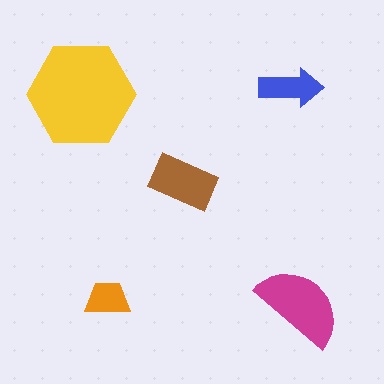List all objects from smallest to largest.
The orange trapezoid, the blue arrow, the brown rectangle, the magenta semicircle, the yellow hexagon.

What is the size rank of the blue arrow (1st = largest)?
4th.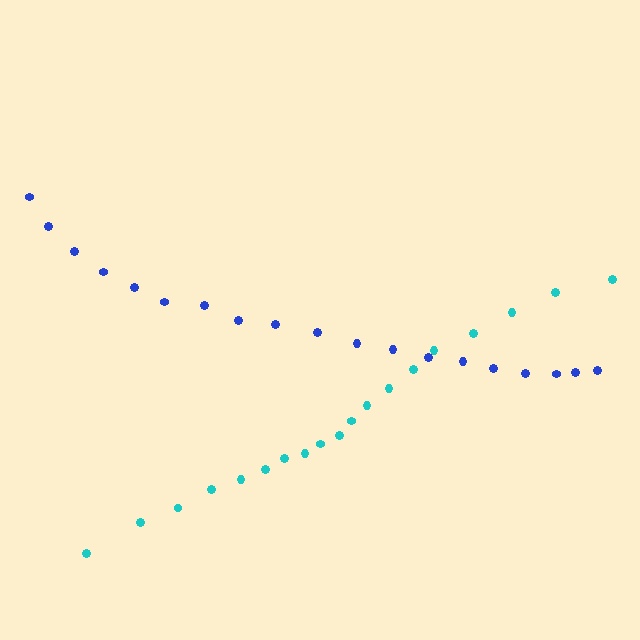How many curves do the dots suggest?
There are 2 distinct paths.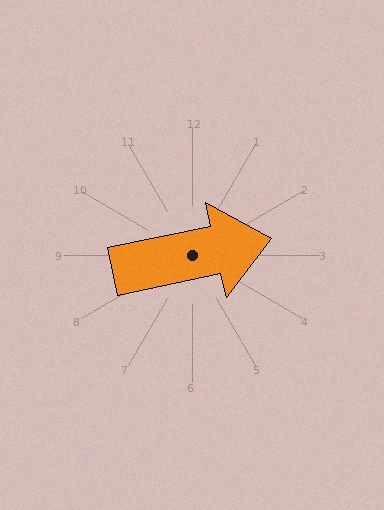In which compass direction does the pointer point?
East.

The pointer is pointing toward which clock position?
Roughly 3 o'clock.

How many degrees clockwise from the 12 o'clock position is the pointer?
Approximately 78 degrees.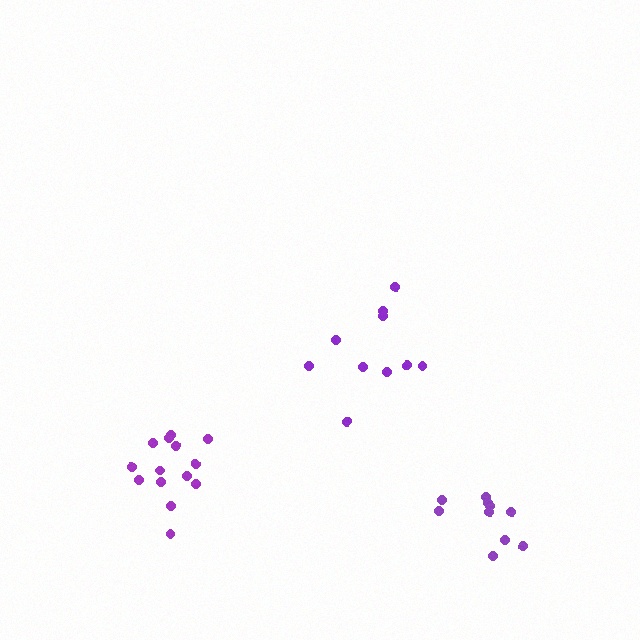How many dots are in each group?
Group 1: 10 dots, Group 2: 14 dots, Group 3: 11 dots (35 total).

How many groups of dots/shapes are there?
There are 3 groups.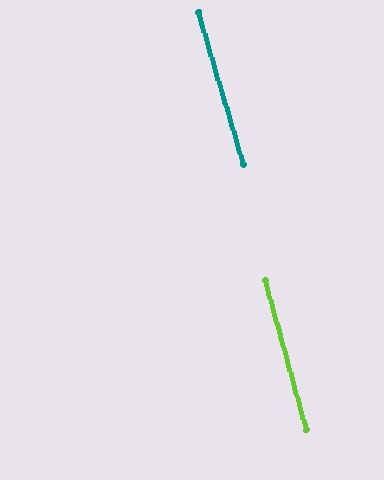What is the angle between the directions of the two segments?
Approximately 1 degree.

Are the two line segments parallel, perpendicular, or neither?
Parallel — their directions differ by only 1.1°.